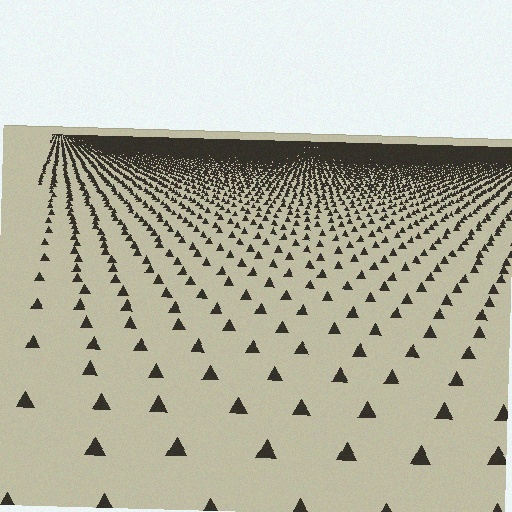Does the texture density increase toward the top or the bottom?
Density increases toward the top.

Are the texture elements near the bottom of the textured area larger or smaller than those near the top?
Larger. Near the bottom, elements are closer to the viewer and appear at a bigger on-screen size.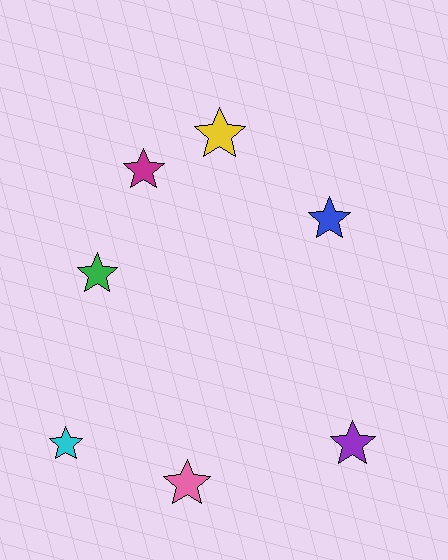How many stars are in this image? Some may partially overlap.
There are 7 stars.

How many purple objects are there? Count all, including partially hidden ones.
There is 1 purple object.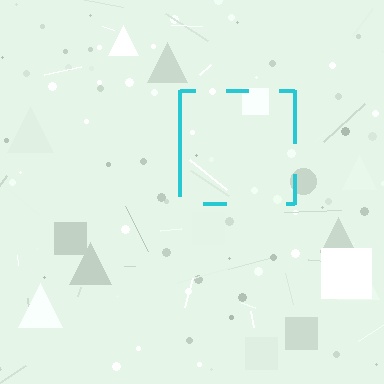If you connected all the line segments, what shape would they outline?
They would outline a square.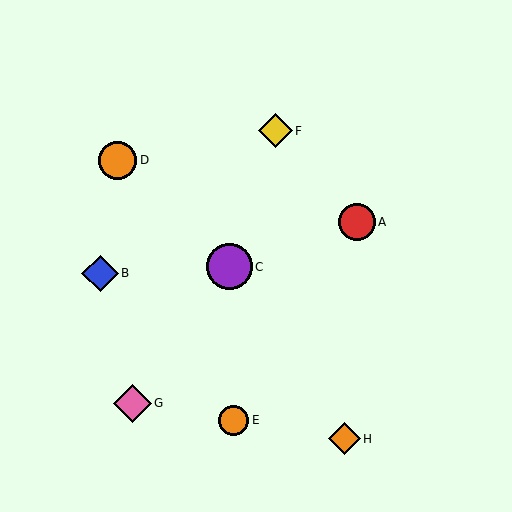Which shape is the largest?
The purple circle (labeled C) is the largest.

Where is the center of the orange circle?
The center of the orange circle is at (118, 160).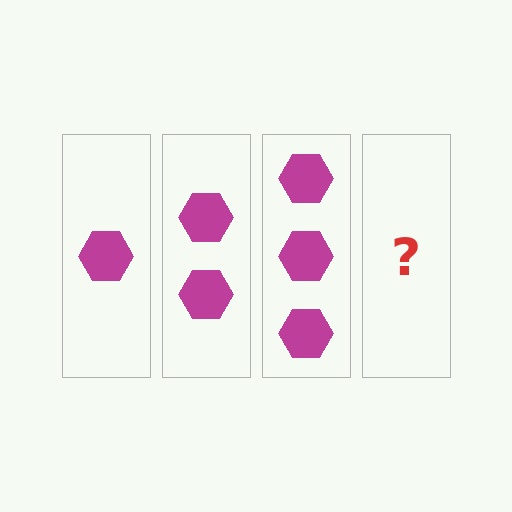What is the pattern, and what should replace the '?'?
The pattern is that each step adds one more hexagon. The '?' should be 4 hexagons.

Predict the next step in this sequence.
The next step is 4 hexagons.